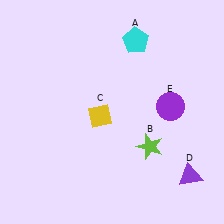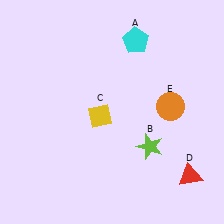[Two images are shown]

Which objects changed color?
D changed from purple to red. E changed from purple to orange.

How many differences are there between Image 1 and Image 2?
There are 2 differences between the two images.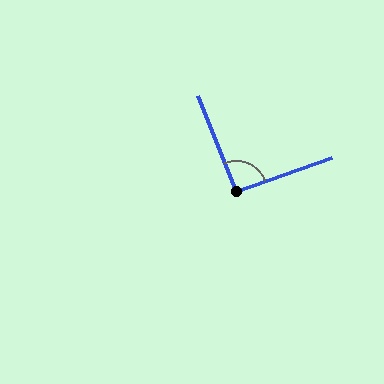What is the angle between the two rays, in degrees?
Approximately 93 degrees.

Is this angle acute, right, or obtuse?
It is approximately a right angle.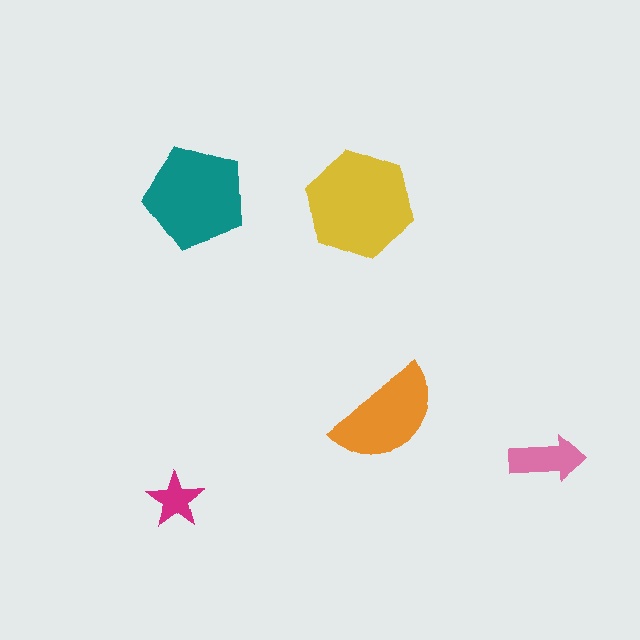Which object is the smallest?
The magenta star.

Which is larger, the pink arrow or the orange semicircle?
The orange semicircle.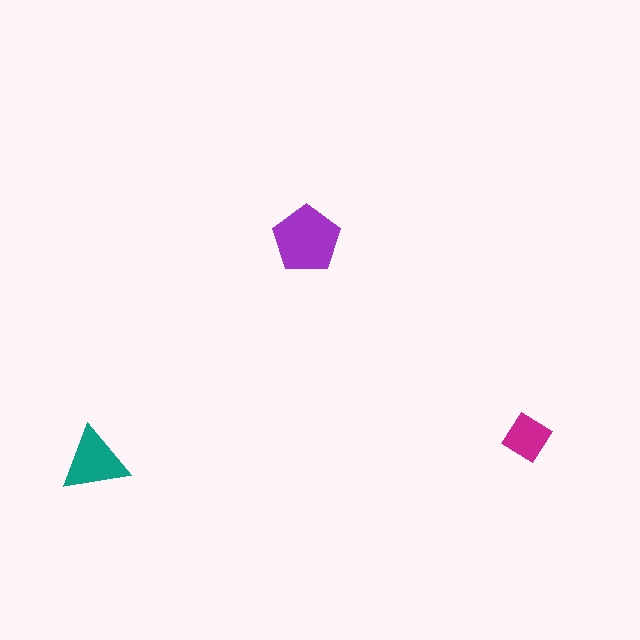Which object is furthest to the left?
The teal triangle is leftmost.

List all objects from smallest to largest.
The magenta diamond, the teal triangle, the purple pentagon.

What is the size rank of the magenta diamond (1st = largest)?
3rd.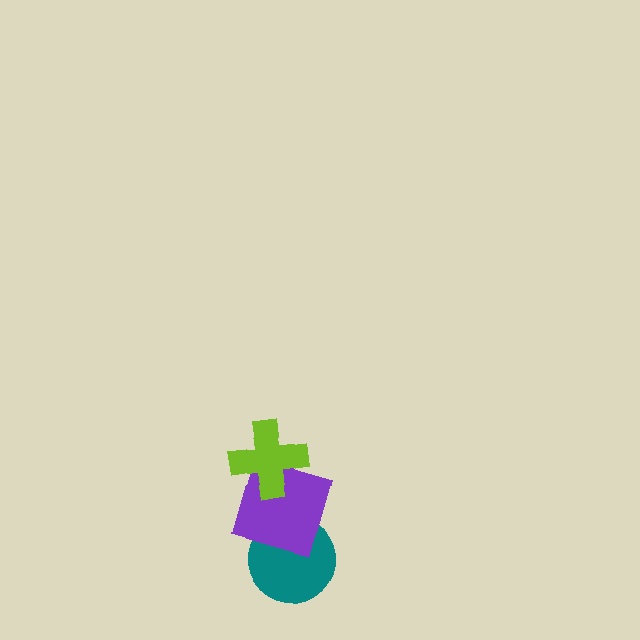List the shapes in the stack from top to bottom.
From top to bottom: the lime cross, the purple square, the teal circle.